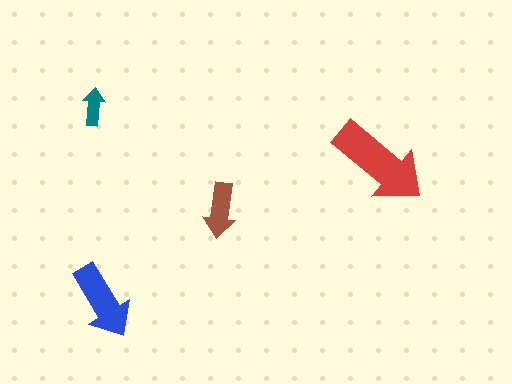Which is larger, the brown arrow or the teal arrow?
The brown one.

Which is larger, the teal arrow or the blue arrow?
The blue one.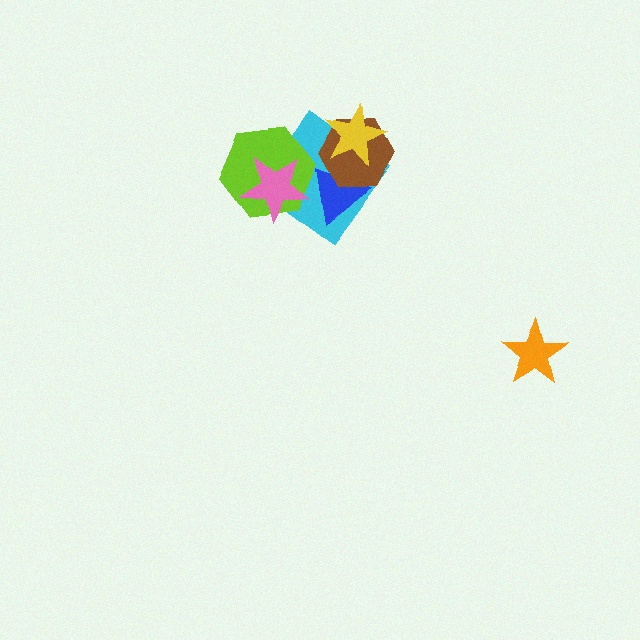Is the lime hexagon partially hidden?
Yes, it is partially covered by another shape.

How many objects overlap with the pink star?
3 objects overlap with the pink star.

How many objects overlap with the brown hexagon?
3 objects overlap with the brown hexagon.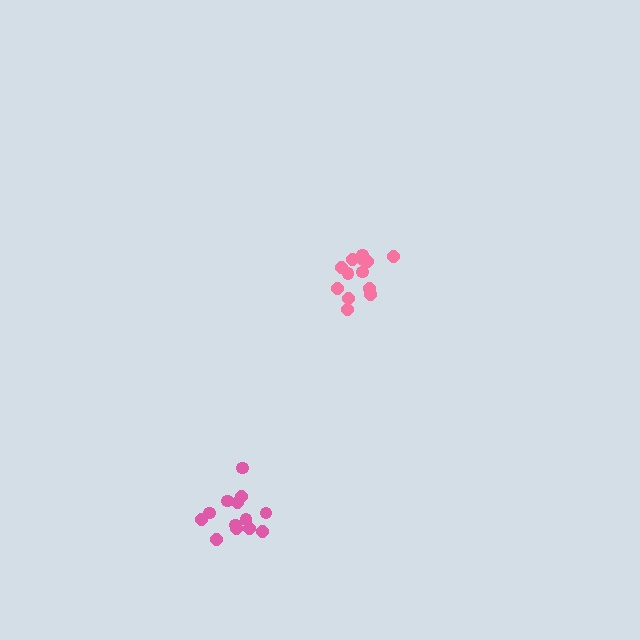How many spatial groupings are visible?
There are 2 spatial groupings.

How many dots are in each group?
Group 1: 13 dots, Group 2: 13 dots (26 total).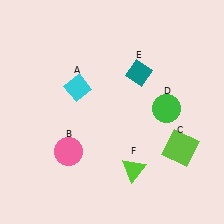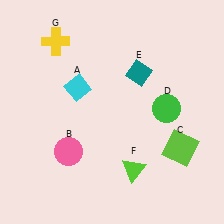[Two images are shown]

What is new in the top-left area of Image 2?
A yellow cross (G) was added in the top-left area of Image 2.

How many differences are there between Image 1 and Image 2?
There is 1 difference between the two images.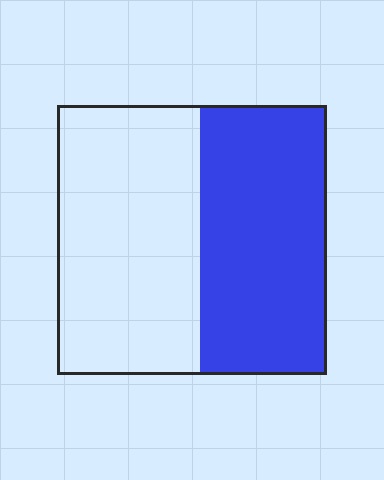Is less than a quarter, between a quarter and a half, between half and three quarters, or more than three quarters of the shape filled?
Between a quarter and a half.